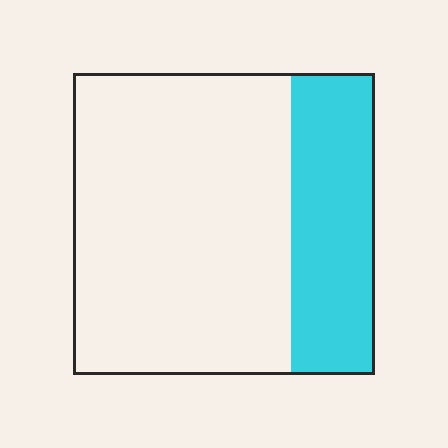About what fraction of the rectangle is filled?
About one quarter (1/4).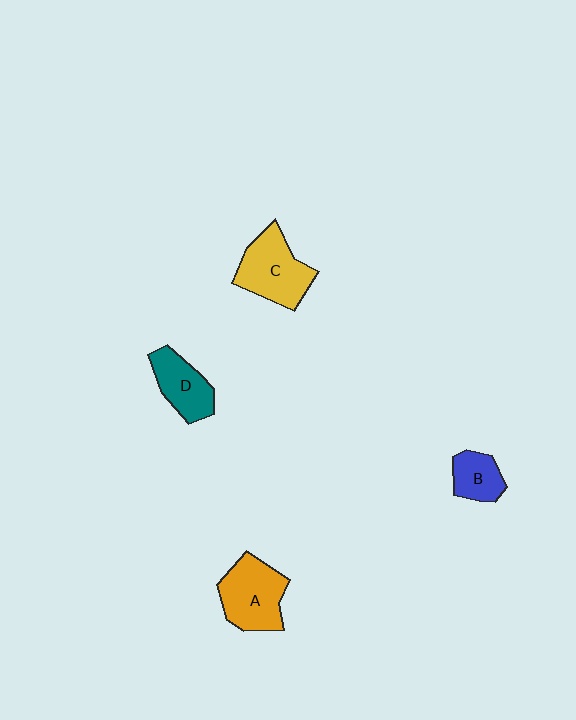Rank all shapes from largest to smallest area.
From largest to smallest: C (yellow), A (orange), D (teal), B (blue).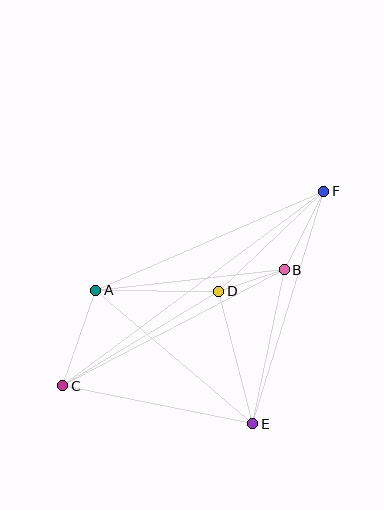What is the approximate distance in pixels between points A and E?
The distance between A and E is approximately 206 pixels.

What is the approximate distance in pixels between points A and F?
The distance between A and F is approximately 249 pixels.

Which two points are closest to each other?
Points B and D are closest to each other.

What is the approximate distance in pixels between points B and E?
The distance between B and E is approximately 157 pixels.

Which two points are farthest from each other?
Points C and F are farthest from each other.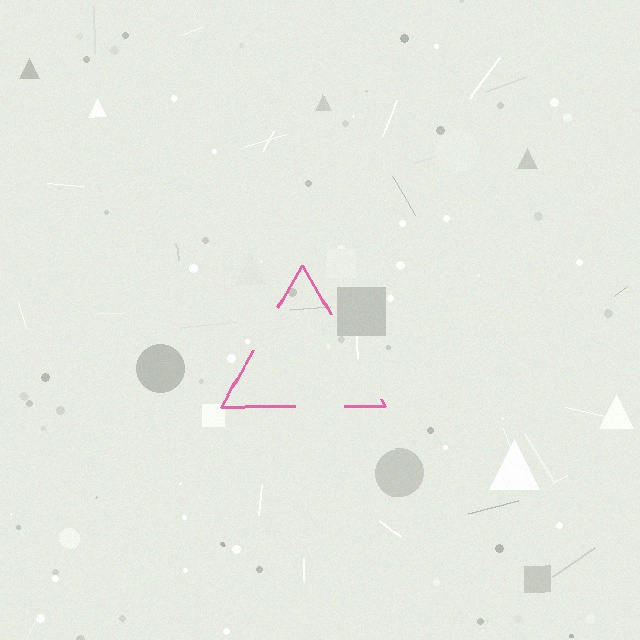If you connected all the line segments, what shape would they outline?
They would outline a triangle.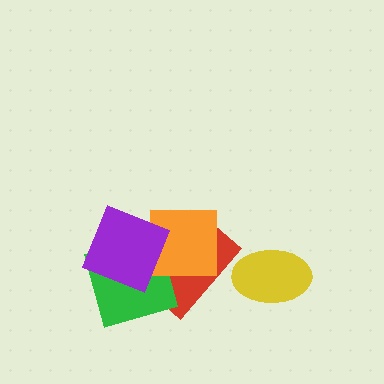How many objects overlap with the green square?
2 objects overlap with the green square.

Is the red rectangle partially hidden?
Yes, it is partially covered by another shape.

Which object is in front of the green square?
The purple square is in front of the green square.